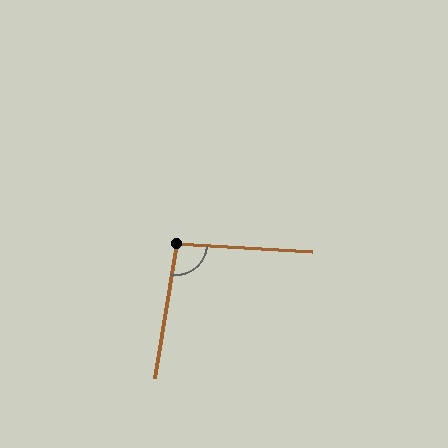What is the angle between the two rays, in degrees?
Approximately 96 degrees.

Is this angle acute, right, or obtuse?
It is obtuse.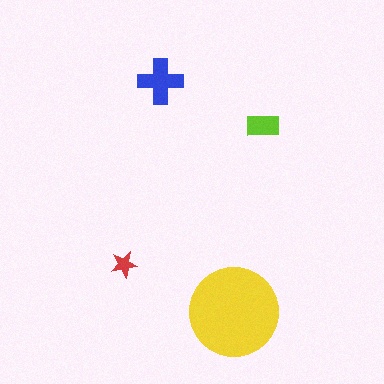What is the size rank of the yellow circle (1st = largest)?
1st.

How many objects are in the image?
There are 4 objects in the image.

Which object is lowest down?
The yellow circle is bottommost.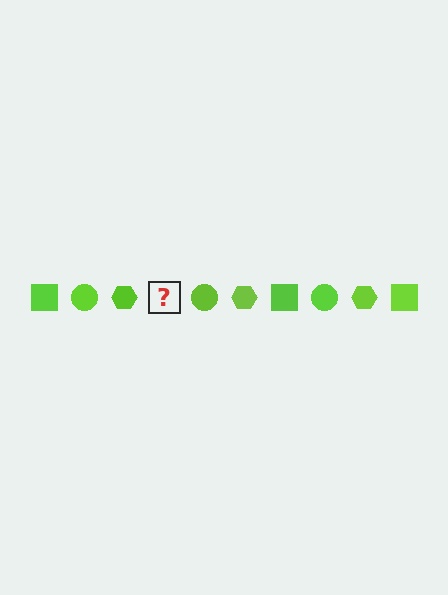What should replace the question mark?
The question mark should be replaced with a lime square.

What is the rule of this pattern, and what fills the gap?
The rule is that the pattern cycles through square, circle, hexagon shapes in lime. The gap should be filled with a lime square.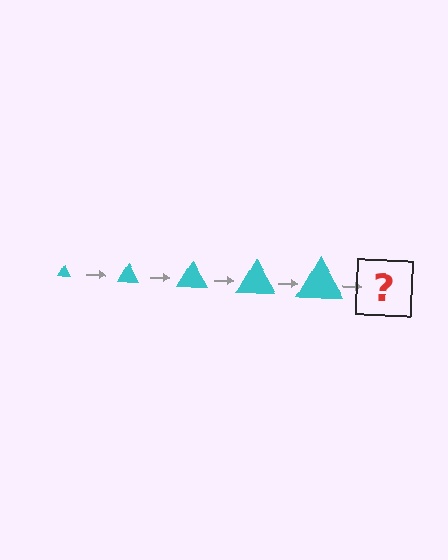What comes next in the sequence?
The next element should be a cyan triangle, larger than the previous one.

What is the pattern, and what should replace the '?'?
The pattern is that the triangle gets progressively larger each step. The '?' should be a cyan triangle, larger than the previous one.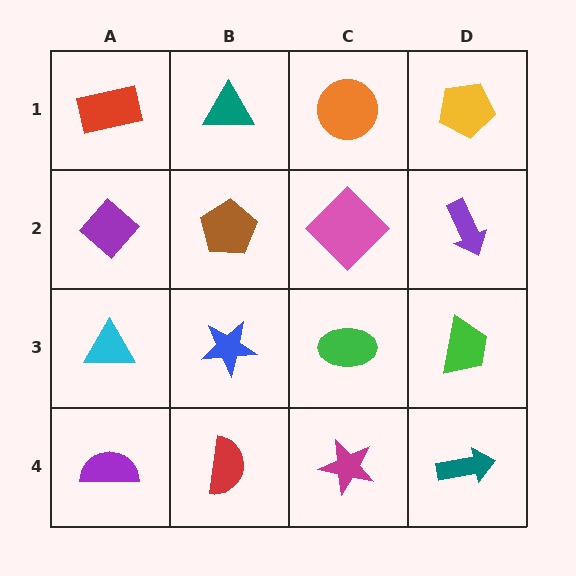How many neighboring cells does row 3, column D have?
3.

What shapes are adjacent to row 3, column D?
A purple arrow (row 2, column D), a teal arrow (row 4, column D), a green ellipse (row 3, column C).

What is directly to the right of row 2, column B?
A pink diamond.